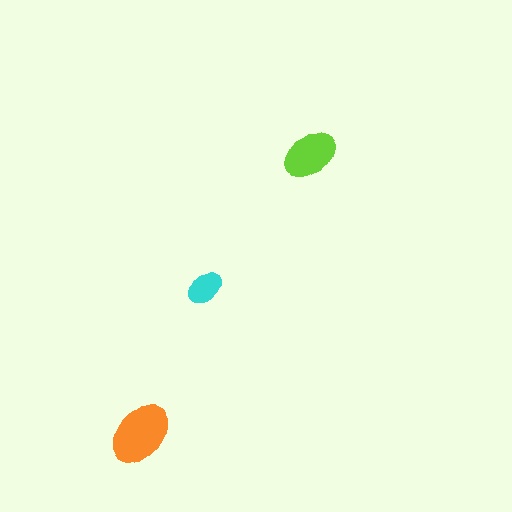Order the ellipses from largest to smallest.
the orange one, the lime one, the cyan one.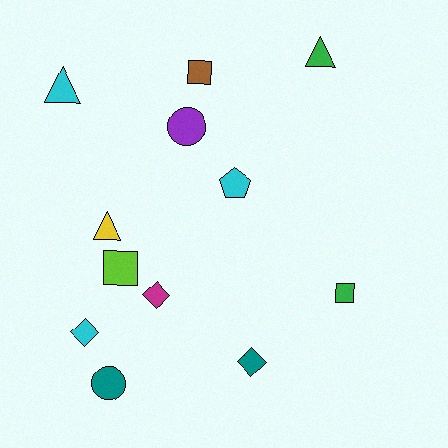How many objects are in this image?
There are 12 objects.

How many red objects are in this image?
There are no red objects.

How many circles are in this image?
There are 2 circles.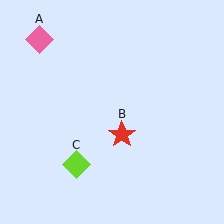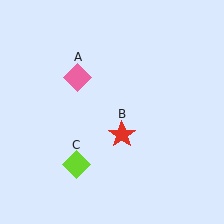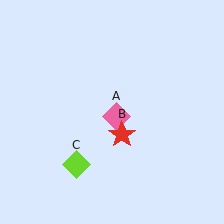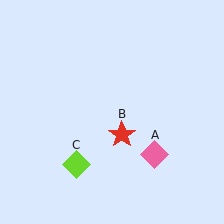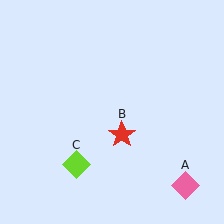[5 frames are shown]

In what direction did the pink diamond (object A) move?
The pink diamond (object A) moved down and to the right.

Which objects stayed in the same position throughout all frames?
Red star (object B) and lime diamond (object C) remained stationary.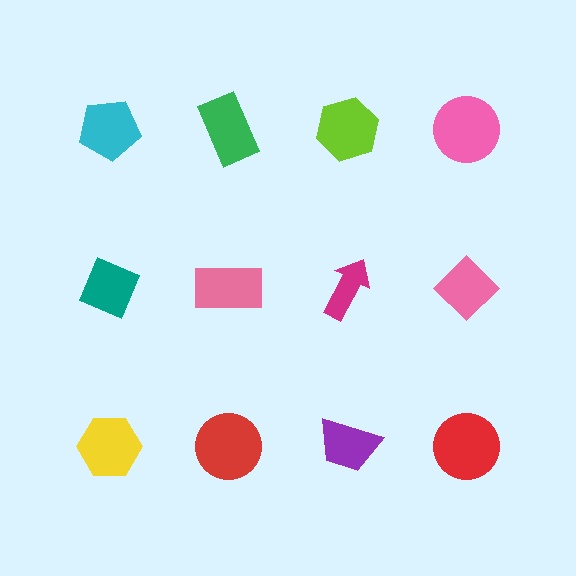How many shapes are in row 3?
4 shapes.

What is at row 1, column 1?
A cyan pentagon.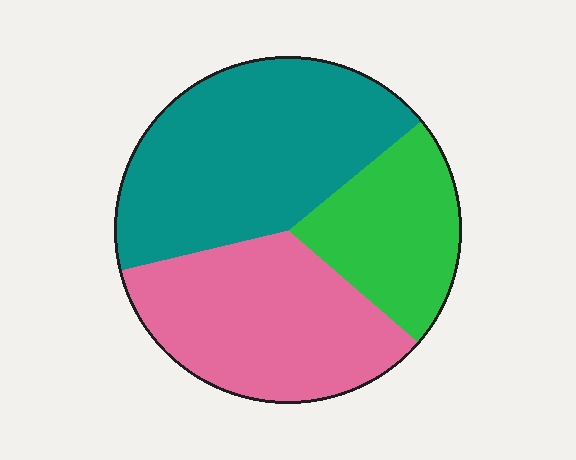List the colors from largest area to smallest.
From largest to smallest: teal, pink, green.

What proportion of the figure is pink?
Pink takes up about one third (1/3) of the figure.